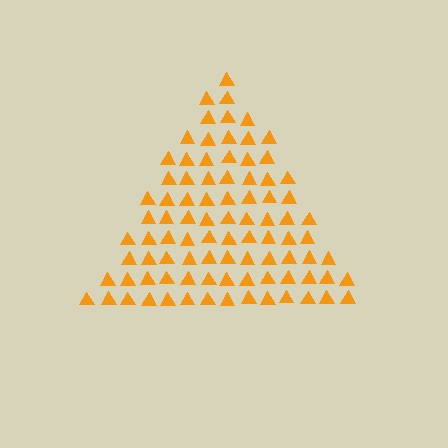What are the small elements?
The small elements are triangles.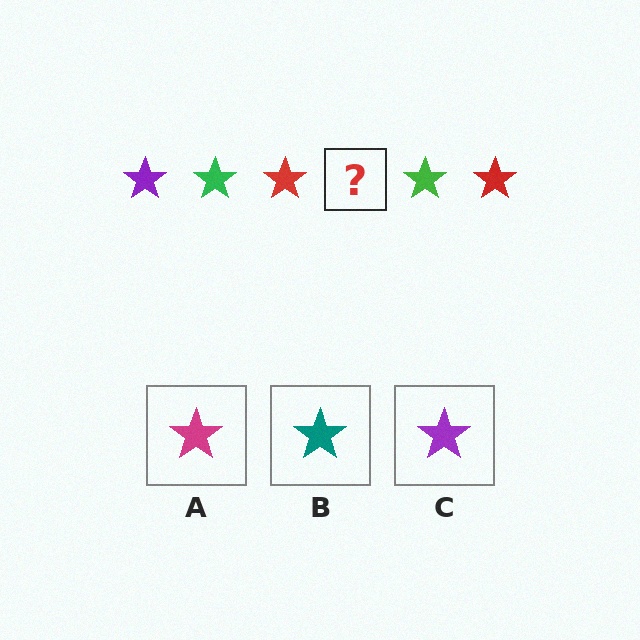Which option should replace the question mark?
Option C.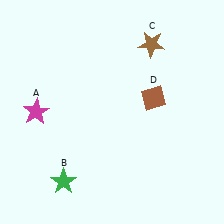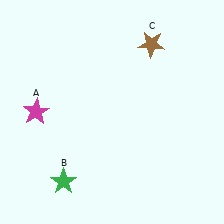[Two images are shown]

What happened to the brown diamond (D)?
The brown diamond (D) was removed in Image 2. It was in the top-right area of Image 1.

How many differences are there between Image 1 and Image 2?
There is 1 difference between the two images.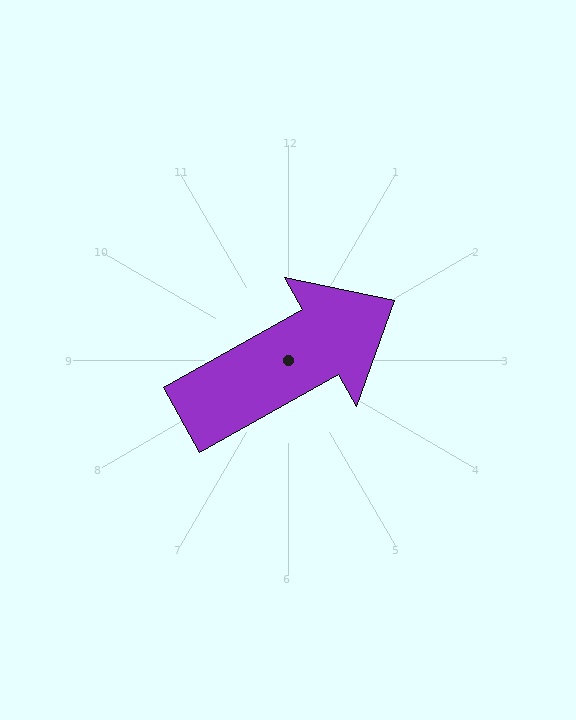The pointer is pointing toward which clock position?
Roughly 2 o'clock.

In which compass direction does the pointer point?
Northeast.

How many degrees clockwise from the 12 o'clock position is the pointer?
Approximately 61 degrees.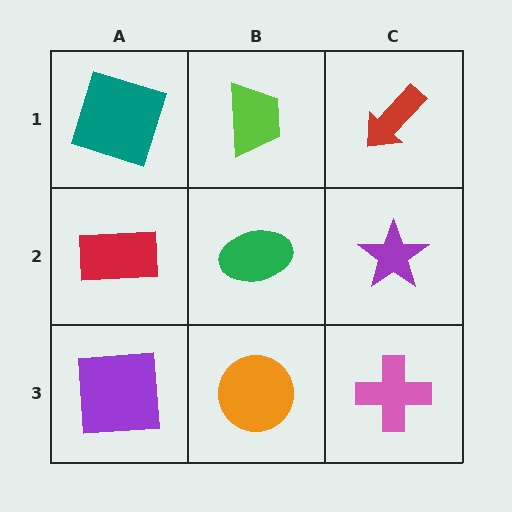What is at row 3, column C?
A pink cross.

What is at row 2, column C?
A purple star.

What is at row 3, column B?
An orange circle.